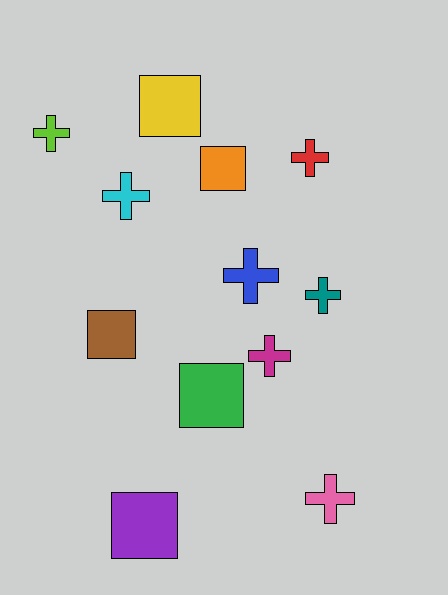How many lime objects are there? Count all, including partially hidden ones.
There is 1 lime object.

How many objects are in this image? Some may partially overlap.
There are 12 objects.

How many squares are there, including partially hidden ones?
There are 5 squares.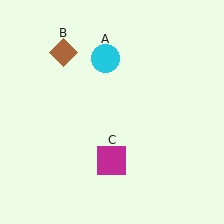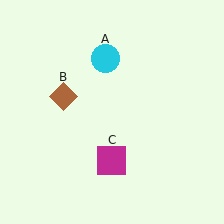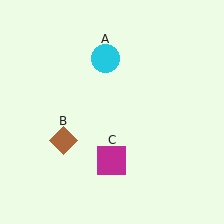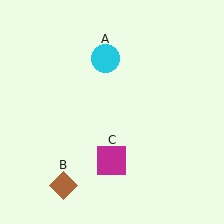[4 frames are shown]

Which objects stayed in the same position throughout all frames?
Cyan circle (object A) and magenta square (object C) remained stationary.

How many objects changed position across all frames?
1 object changed position: brown diamond (object B).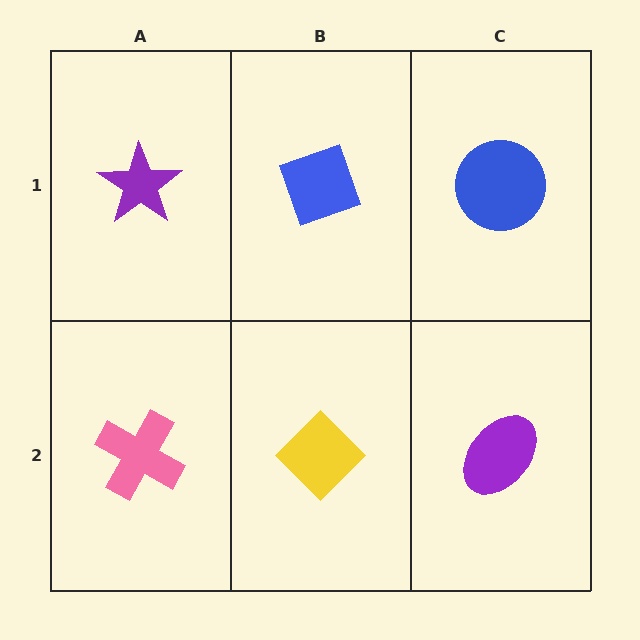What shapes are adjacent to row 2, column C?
A blue circle (row 1, column C), a yellow diamond (row 2, column B).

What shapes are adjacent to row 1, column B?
A yellow diamond (row 2, column B), a purple star (row 1, column A), a blue circle (row 1, column C).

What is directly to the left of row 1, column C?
A blue diamond.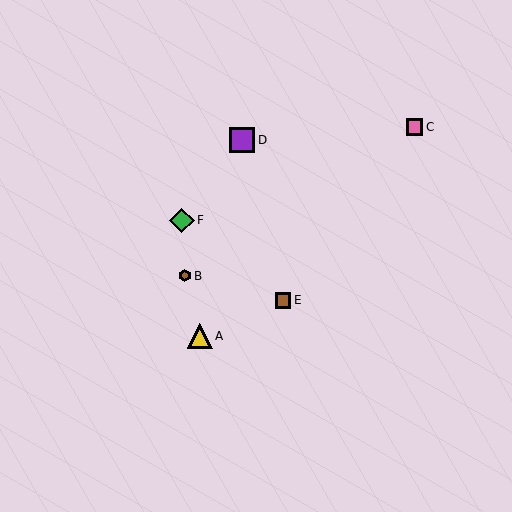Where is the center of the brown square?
The center of the brown square is at (283, 300).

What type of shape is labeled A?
Shape A is a yellow triangle.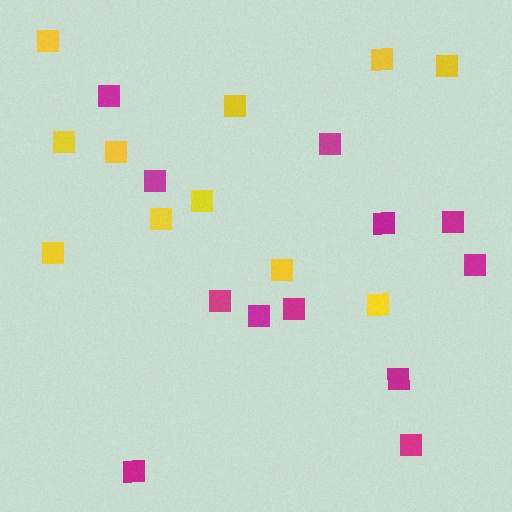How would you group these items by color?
There are 2 groups: one group of yellow squares (11) and one group of magenta squares (12).